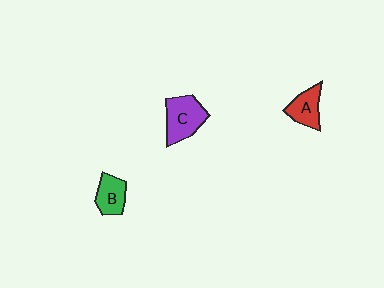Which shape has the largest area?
Shape C (purple).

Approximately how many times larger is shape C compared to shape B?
Approximately 1.4 times.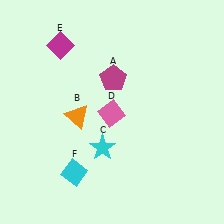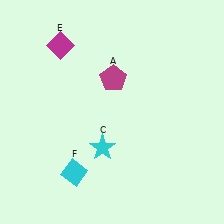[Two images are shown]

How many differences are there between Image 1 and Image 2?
There are 2 differences between the two images.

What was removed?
The pink diamond (D), the orange triangle (B) were removed in Image 2.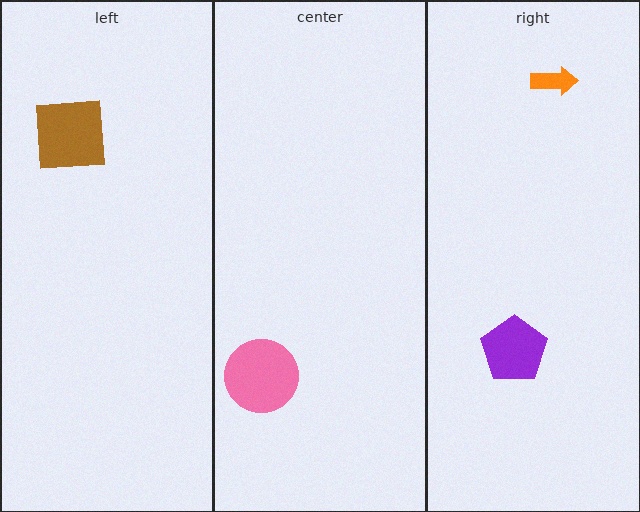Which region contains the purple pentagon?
The right region.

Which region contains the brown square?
The left region.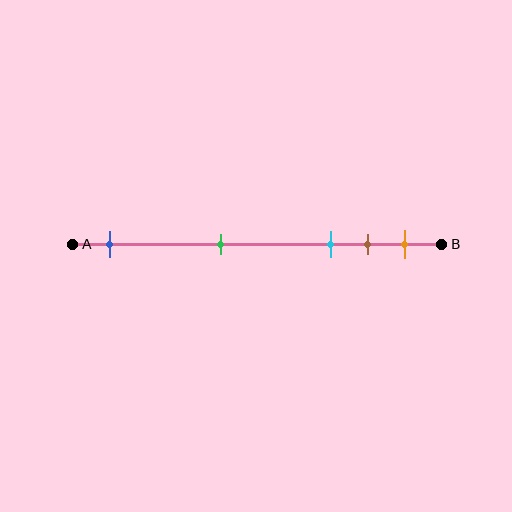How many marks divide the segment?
There are 5 marks dividing the segment.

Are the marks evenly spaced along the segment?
No, the marks are not evenly spaced.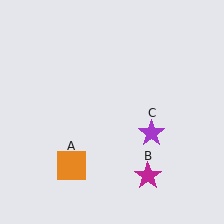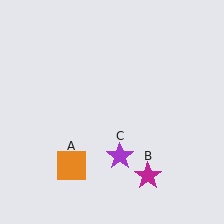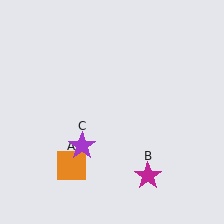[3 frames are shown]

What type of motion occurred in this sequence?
The purple star (object C) rotated clockwise around the center of the scene.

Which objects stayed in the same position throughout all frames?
Orange square (object A) and magenta star (object B) remained stationary.